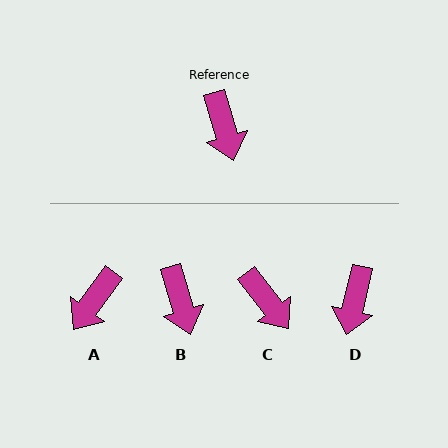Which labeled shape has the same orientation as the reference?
B.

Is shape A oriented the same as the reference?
No, it is off by about 52 degrees.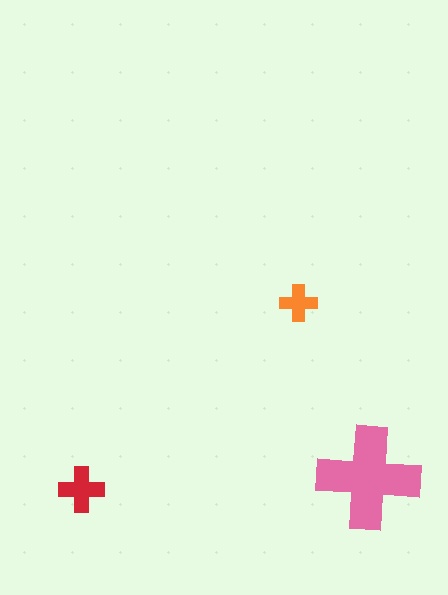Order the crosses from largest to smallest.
the pink one, the red one, the orange one.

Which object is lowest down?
The red cross is bottommost.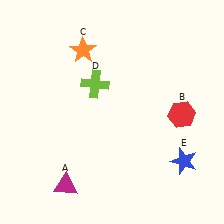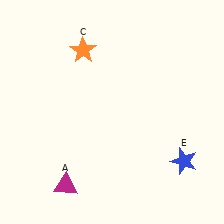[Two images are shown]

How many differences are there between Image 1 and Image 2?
There are 2 differences between the two images.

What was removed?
The lime cross (D), the red hexagon (B) were removed in Image 2.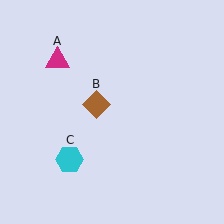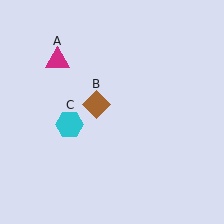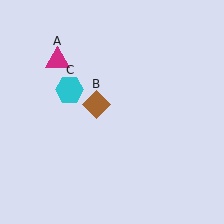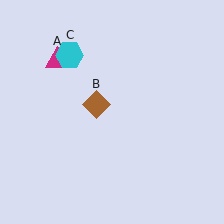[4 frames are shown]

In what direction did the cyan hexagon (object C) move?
The cyan hexagon (object C) moved up.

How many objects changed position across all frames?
1 object changed position: cyan hexagon (object C).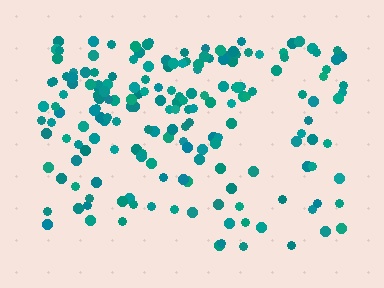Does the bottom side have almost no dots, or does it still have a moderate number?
Still a moderate number, just noticeably fewer than the top.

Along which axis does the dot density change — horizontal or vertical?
Vertical.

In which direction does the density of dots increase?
From bottom to top, with the top side densest.